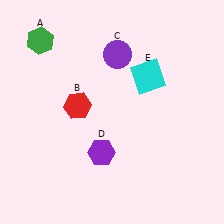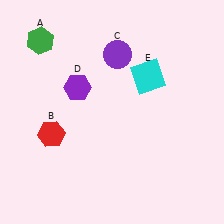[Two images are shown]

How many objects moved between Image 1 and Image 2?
2 objects moved between the two images.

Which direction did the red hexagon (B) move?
The red hexagon (B) moved down.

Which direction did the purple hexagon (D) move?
The purple hexagon (D) moved up.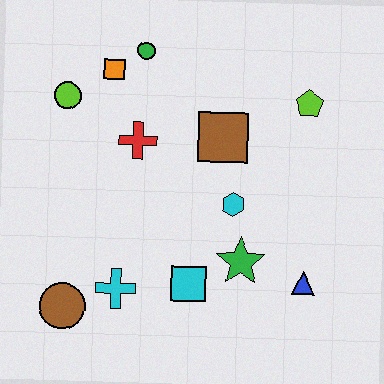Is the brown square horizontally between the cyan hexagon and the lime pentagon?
No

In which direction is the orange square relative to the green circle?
The orange square is to the left of the green circle.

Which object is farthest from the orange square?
The blue triangle is farthest from the orange square.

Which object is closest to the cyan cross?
The brown circle is closest to the cyan cross.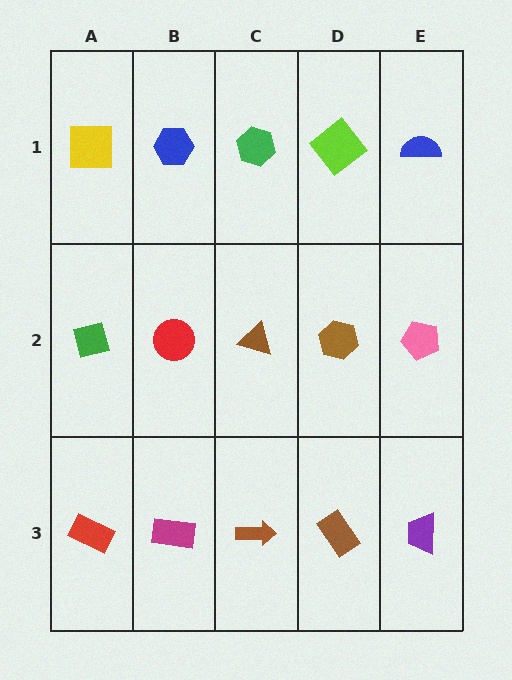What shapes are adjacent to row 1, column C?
A brown triangle (row 2, column C), a blue hexagon (row 1, column B), a lime diamond (row 1, column D).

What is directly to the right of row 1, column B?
A green hexagon.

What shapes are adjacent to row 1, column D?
A brown hexagon (row 2, column D), a green hexagon (row 1, column C), a blue semicircle (row 1, column E).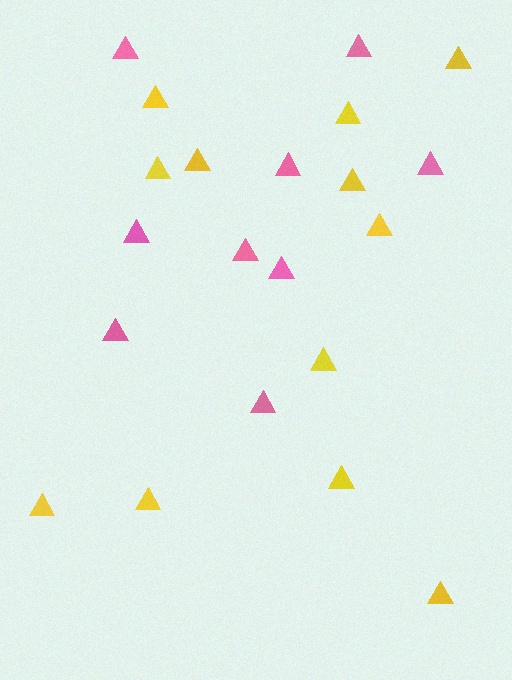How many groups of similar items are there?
There are 2 groups: one group of yellow triangles (12) and one group of pink triangles (9).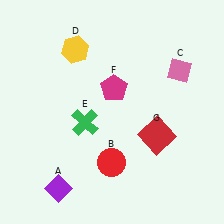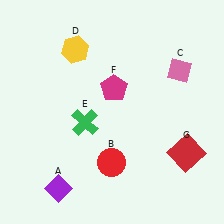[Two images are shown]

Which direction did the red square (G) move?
The red square (G) moved right.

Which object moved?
The red square (G) moved right.